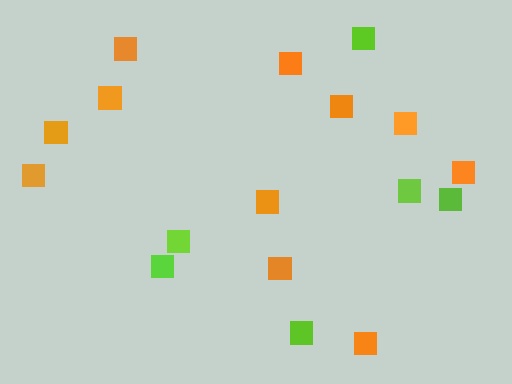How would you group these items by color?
There are 2 groups: one group of lime squares (6) and one group of orange squares (11).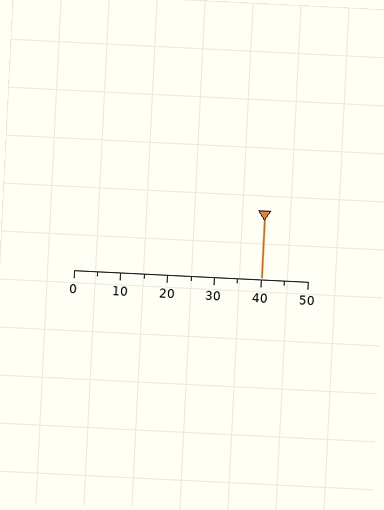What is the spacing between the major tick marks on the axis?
The major ticks are spaced 10 apart.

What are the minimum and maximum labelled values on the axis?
The axis runs from 0 to 50.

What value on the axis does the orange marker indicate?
The marker indicates approximately 40.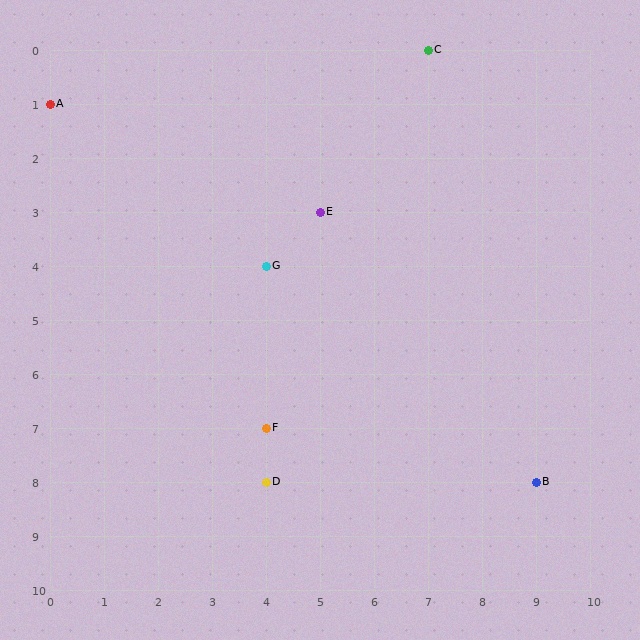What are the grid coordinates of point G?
Point G is at grid coordinates (4, 4).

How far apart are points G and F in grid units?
Points G and F are 3 rows apart.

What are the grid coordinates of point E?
Point E is at grid coordinates (5, 3).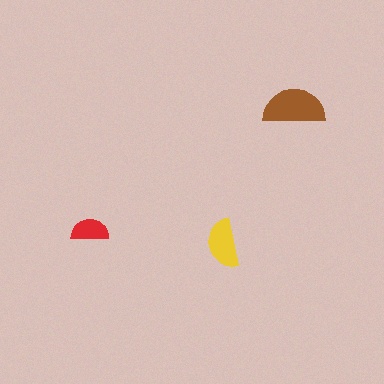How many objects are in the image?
There are 3 objects in the image.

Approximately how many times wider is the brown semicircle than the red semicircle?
About 1.5 times wider.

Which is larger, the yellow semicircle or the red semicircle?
The yellow one.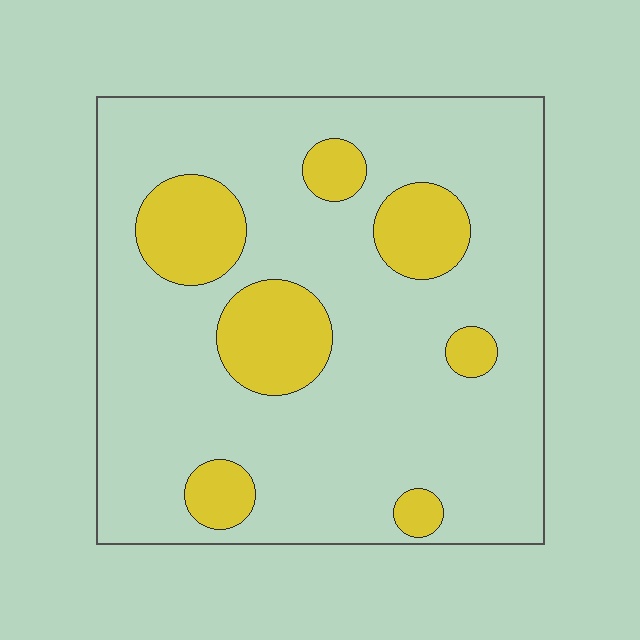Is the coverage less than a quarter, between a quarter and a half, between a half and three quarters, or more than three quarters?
Less than a quarter.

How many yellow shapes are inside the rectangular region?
7.